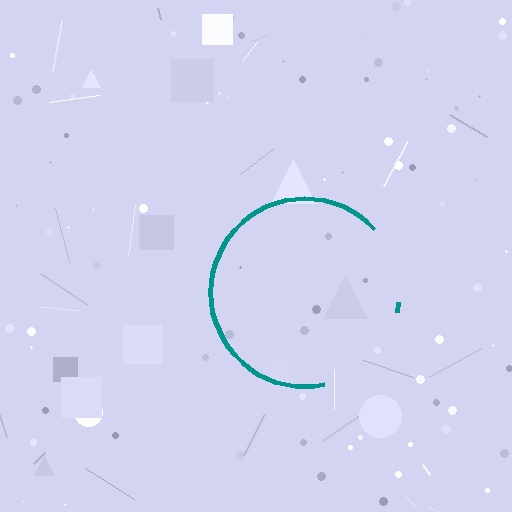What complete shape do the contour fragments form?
The contour fragments form a circle.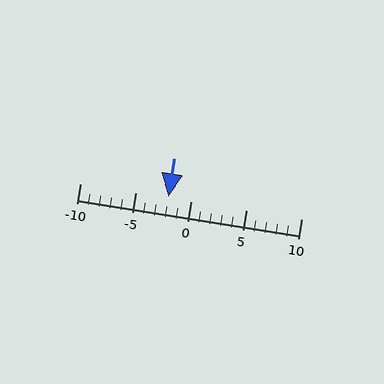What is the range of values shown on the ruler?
The ruler shows values from -10 to 10.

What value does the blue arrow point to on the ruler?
The blue arrow points to approximately -2.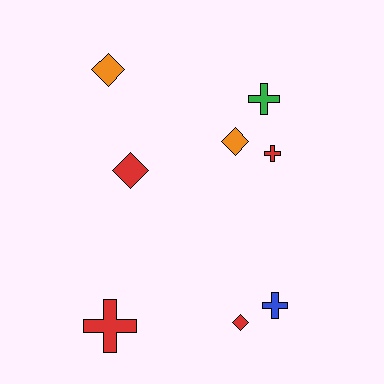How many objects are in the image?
There are 8 objects.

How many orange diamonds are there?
There are 2 orange diamonds.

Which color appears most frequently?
Red, with 4 objects.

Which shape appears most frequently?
Diamond, with 4 objects.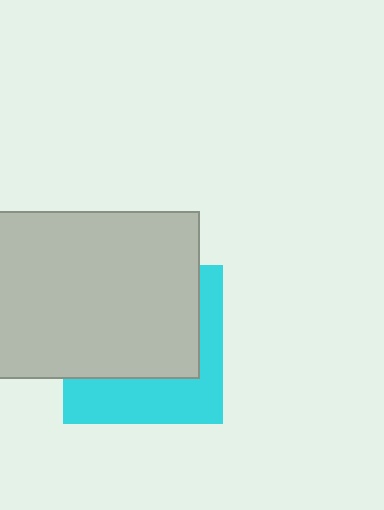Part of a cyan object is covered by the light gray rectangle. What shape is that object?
It is a square.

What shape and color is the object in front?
The object in front is a light gray rectangle.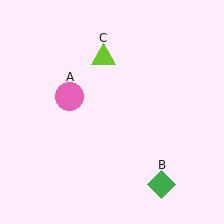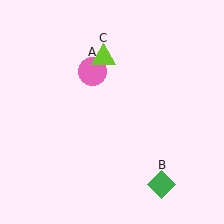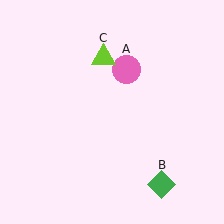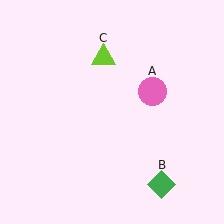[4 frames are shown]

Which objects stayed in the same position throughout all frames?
Green diamond (object B) and lime triangle (object C) remained stationary.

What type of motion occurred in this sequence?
The pink circle (object A) rotated clockwise around the center of the scene.